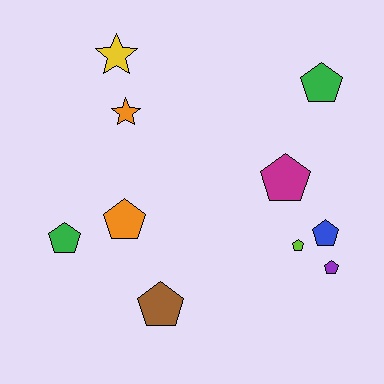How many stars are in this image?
There are 2 stars.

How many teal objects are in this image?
There are no teal objects.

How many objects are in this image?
There are 10 objects.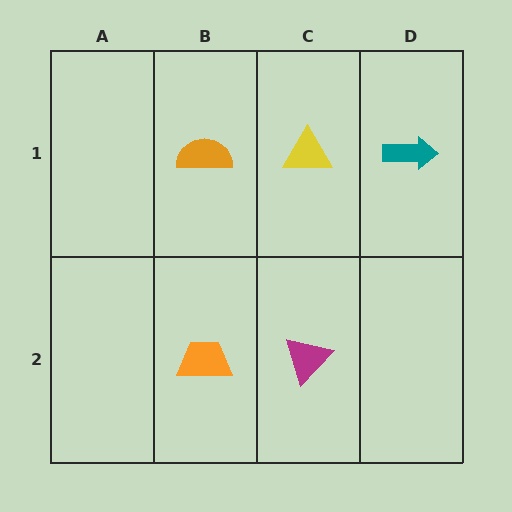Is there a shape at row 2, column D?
No, that cell is empty.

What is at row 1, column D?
A teal arrow.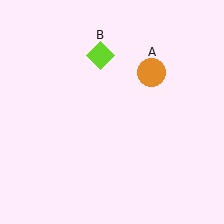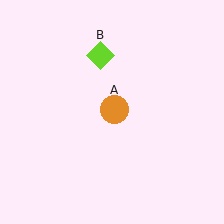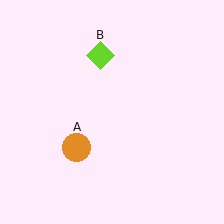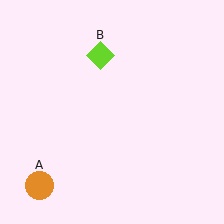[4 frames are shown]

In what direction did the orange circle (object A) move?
The orange circle (object A) moved down and to the left.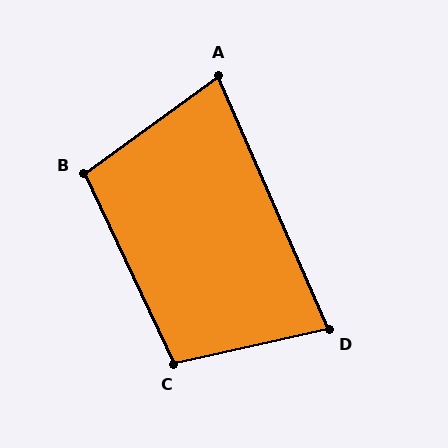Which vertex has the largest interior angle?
C, at approximately 103 degrees.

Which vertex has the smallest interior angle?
A, at approximately 77 degrees.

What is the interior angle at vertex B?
Approximately 101 degrees (obtuse).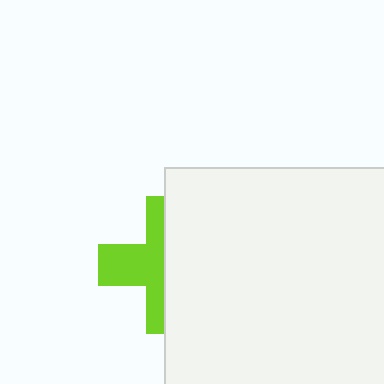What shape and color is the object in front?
The object in front is a white rectangle.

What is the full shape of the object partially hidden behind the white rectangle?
The partially hidden object is a lime cross.